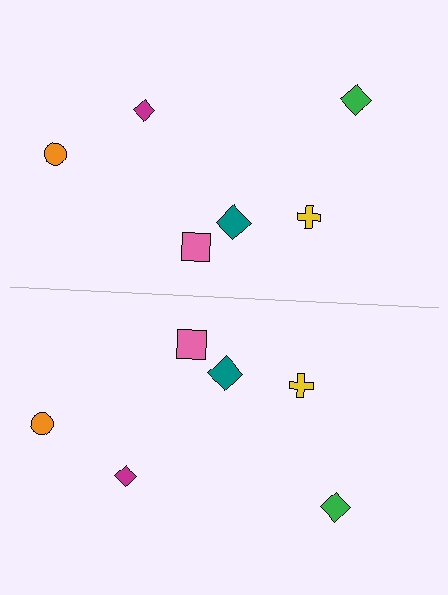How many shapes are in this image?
There are 12 shapes in this image.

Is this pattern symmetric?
Yes, this pattern has bilateral (reflection) symmetry.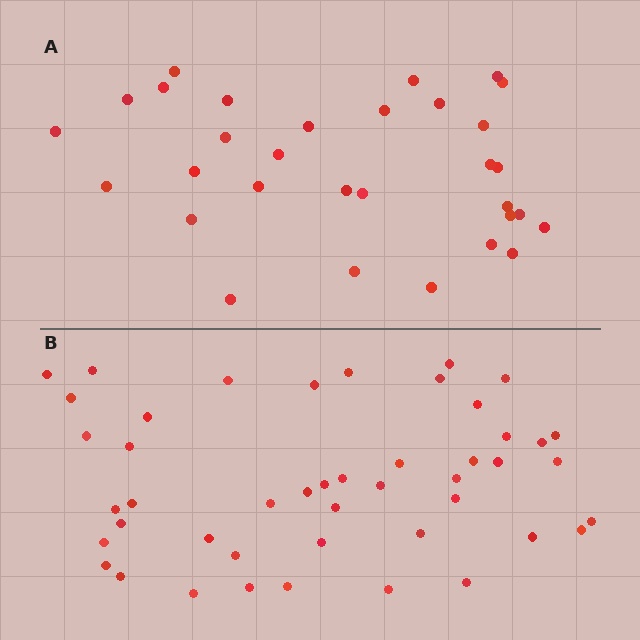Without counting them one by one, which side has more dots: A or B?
Region B (the bottom region) has more dots.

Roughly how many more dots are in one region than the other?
Region B has approximately 15 more dots than region A.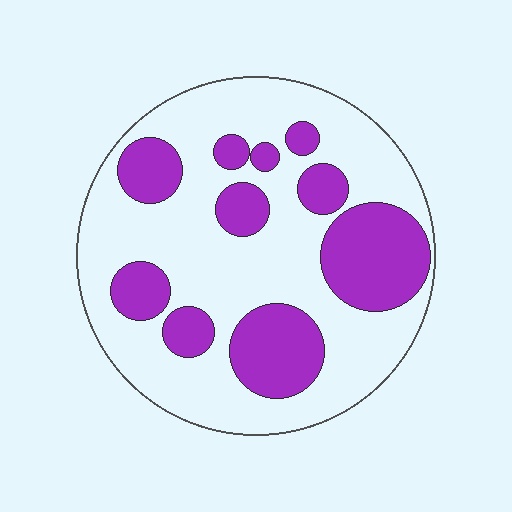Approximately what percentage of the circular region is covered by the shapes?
Approximately 30%.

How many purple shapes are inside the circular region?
10.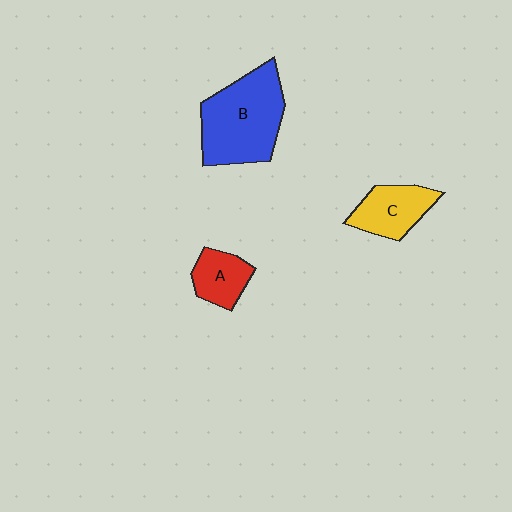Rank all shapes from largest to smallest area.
From largest to smallest: B (blue), C (yellow), A (red).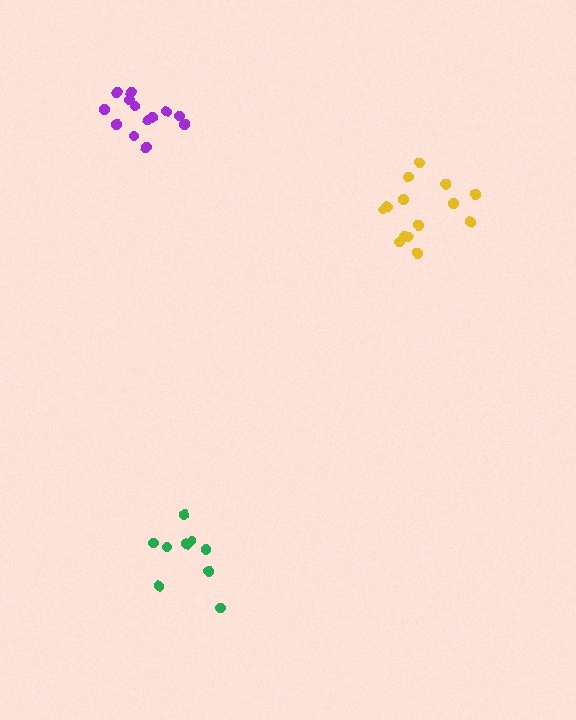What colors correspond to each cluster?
The clusters are colored: yellow, purple, green.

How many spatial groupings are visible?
There are 3 spatial groupings.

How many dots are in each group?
Group 1: 14 dots, Group 2: 13 dots, Group 3: 10 dots (37 total).